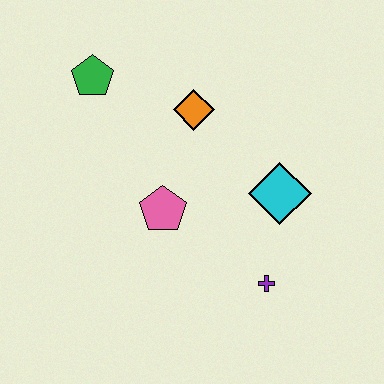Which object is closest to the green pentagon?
The orange diamond is closest to the green pentagon.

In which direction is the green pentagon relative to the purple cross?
The green pentagon is above the purple cross.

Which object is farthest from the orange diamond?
The purple cross is farthest from the orange diamond.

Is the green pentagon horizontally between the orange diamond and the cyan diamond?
No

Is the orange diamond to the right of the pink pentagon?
Yes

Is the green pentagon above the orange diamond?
Yes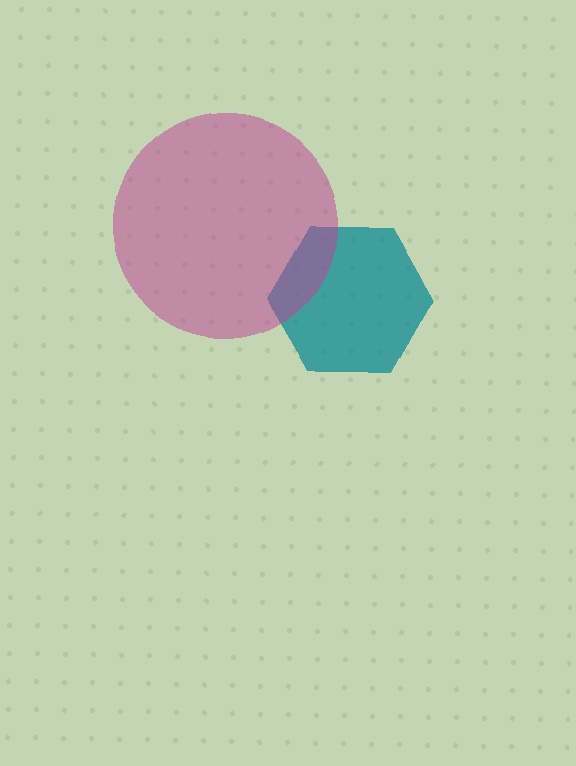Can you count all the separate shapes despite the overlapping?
Yes, there are 2 separate shapes.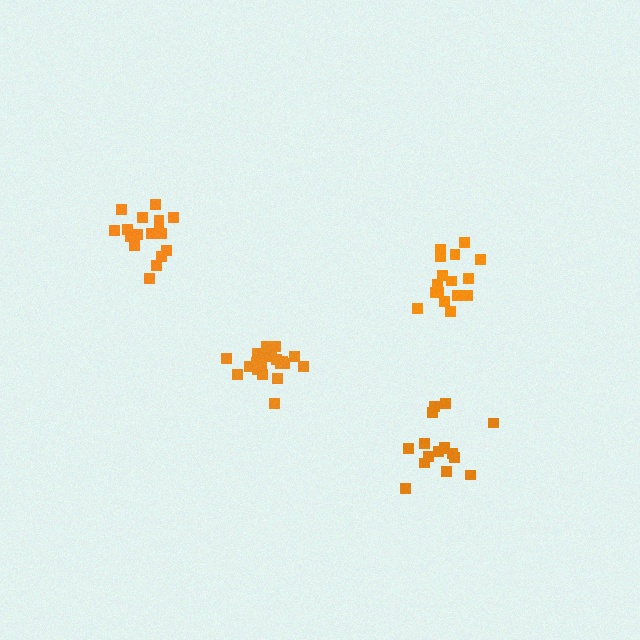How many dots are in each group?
Group 1: 17 dots, Group 2: 21 dots, Group 3: 16 dots, Group 4: 16 dots (70 total).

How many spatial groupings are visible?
There are 4 spatial groupings.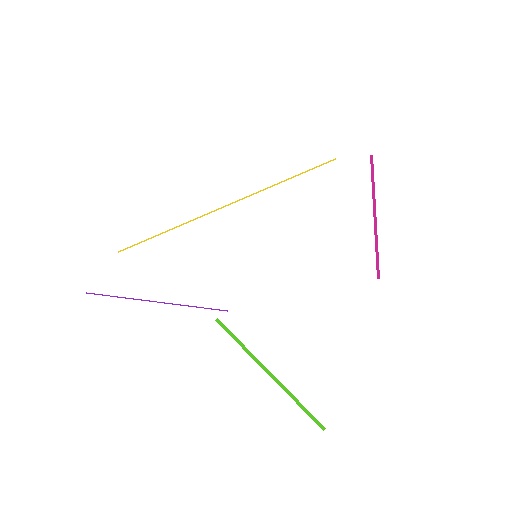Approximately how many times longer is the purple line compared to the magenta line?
The purple line is approximately 1.2 times the length of the magenta line.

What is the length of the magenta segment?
The magenta segment is approximately 123 pixels long.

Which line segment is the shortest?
The magenta line is the shortest at approximately 123 pixels.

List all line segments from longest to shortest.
From longest to shortest: yellow, lime, purple, magenta.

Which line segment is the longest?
The yellow line is the longest at approximately 237 pixels.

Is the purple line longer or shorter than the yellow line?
The yellow line is longer than the purple line.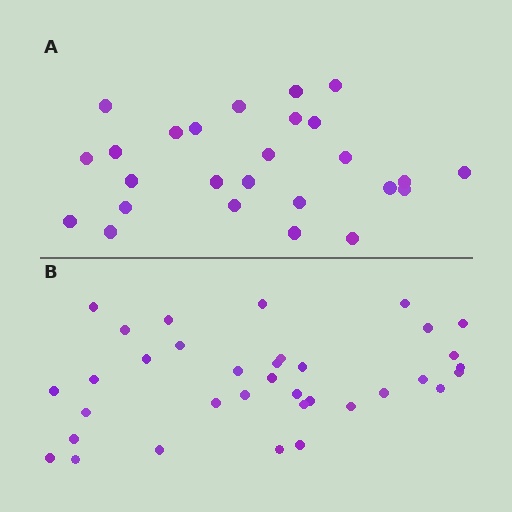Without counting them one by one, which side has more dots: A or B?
Region B (the bottom region) has more dots.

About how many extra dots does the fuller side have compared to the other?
Region B has roughly 8 or so more dots than region A.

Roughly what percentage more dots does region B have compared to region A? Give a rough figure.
About 35% more.